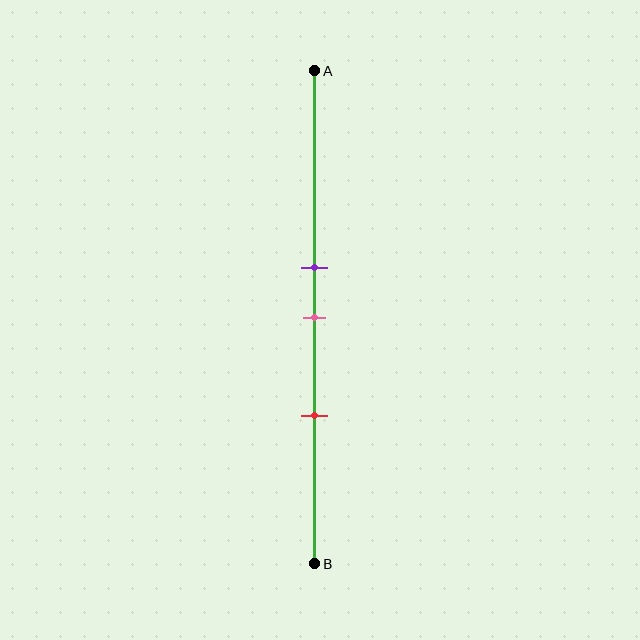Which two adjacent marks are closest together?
The purple and pink marks are the closest adjacent pair.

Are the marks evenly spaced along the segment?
Yes, the marks are approximately evenly spaced.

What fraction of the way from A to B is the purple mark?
The purple mark is approximately 40% (0.4) of the way from A to B.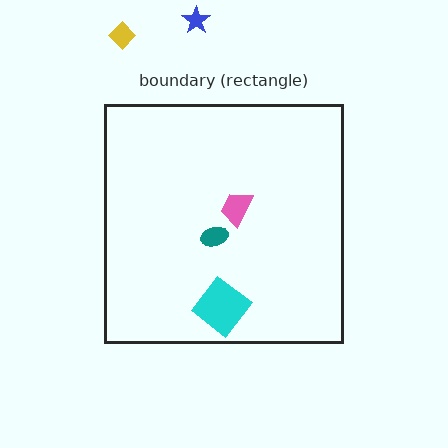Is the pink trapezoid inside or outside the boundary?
Inside.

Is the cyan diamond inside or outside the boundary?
Inside.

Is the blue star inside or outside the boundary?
Outside.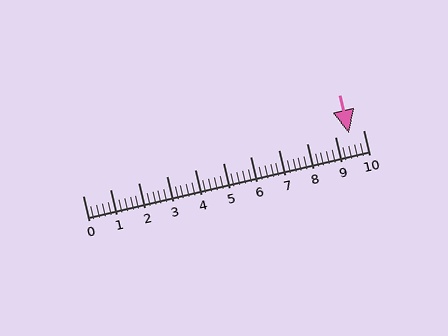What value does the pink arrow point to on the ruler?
The pink arrow points to approximately 9.5.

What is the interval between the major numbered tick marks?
The major tick marks are spaced 1 units apart.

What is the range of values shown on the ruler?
The ruler shows values from 0 to 10.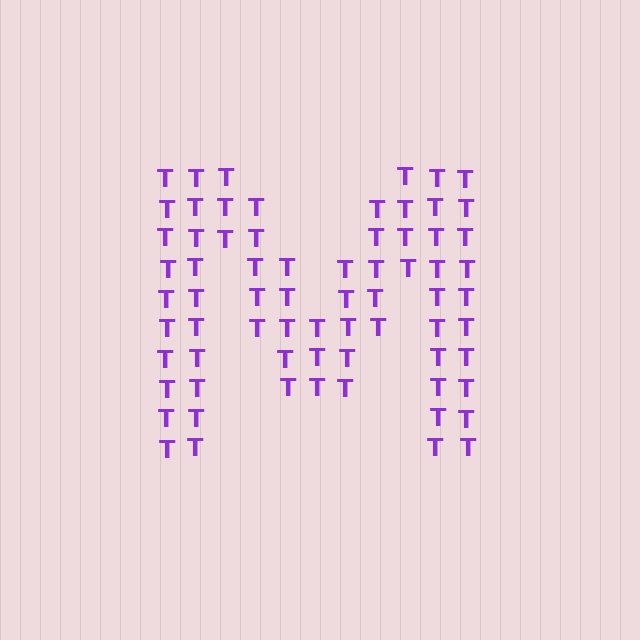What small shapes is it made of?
It is made of small letter T's.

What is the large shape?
The large shape is the letter M.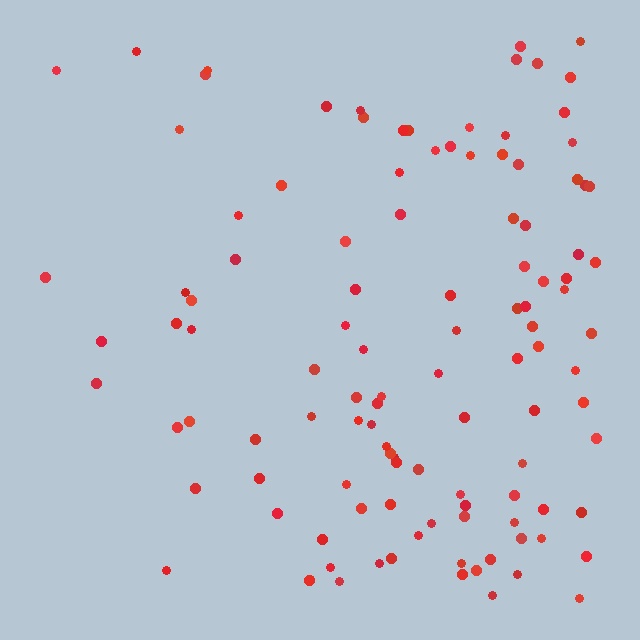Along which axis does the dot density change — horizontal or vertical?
Horizontal.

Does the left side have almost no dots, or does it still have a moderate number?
Still a moderate number, just noticeably fewer than the right.